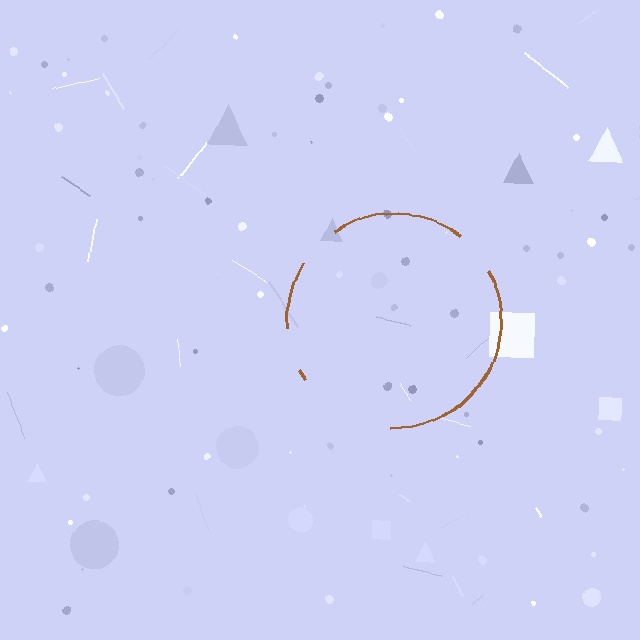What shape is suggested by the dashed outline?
The dashed outline suggests a circle.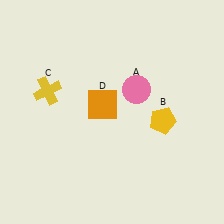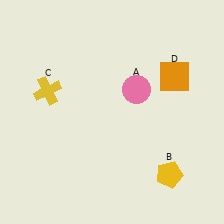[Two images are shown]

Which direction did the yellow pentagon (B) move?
The yellow pentagon (B) moved down.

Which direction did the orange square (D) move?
The orange square (D) moved right.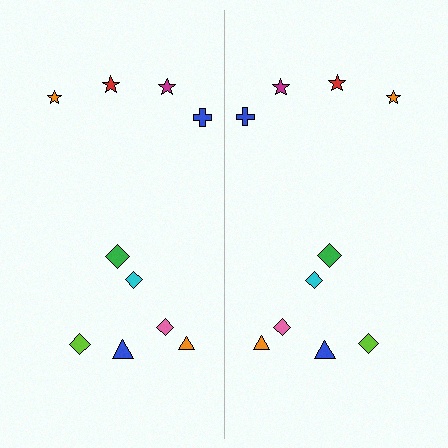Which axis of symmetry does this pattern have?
The pattern has a vertical axis of symmetry running through the center of the image.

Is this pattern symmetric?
Yes, this pattern has bilateral (reflection) symmetry.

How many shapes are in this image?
There are 20 shapes in this image.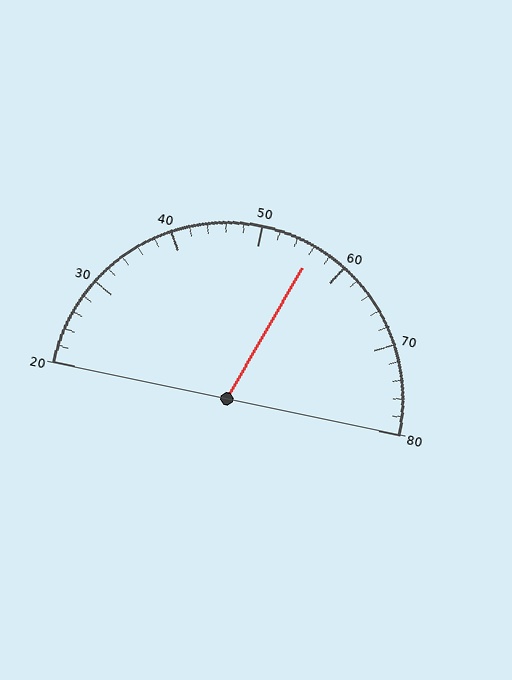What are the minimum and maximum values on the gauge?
The gauge ranges from 20 to 80.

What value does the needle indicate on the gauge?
The needle indicates approximately 56.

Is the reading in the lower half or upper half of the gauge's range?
The reading is in the upper half of the range (20 to 80).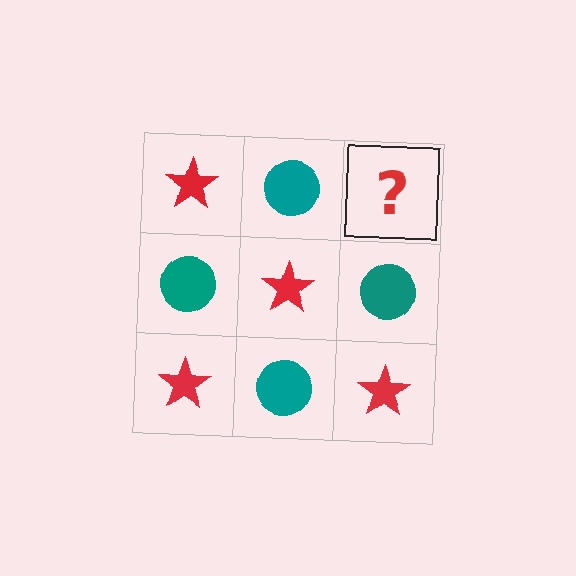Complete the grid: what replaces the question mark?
The question mark should be replaced with a red star.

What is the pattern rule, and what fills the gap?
The rule is that it alternates red star and teal circle in a checkerboard pattern. The gap should be filled with a red star.